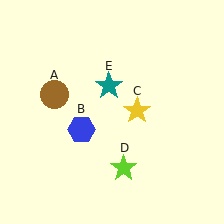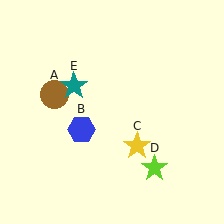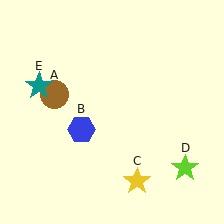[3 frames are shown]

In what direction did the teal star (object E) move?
The teal star (object E) moved left.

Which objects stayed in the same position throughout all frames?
Brown circle (object A) and blue hexagon (object B) remained stationary.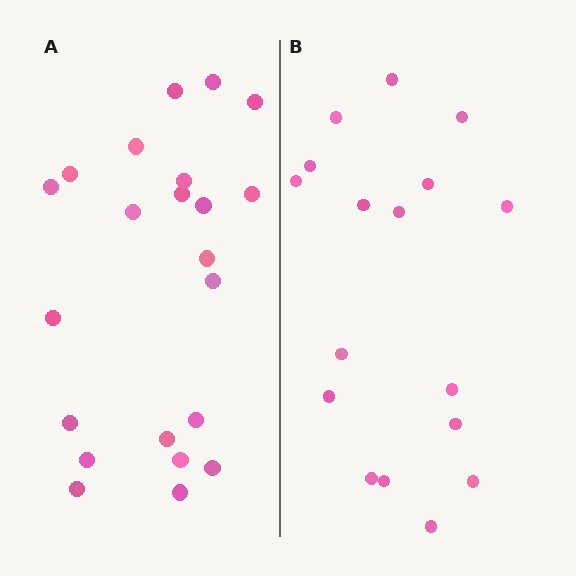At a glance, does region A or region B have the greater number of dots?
Region A (the left region) has more dots.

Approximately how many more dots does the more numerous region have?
Region A has about 5 more dots than region B.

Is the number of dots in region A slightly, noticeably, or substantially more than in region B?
Region A has noticeably more, but not dramatically so. The ratio is roughly 1.3 to 1.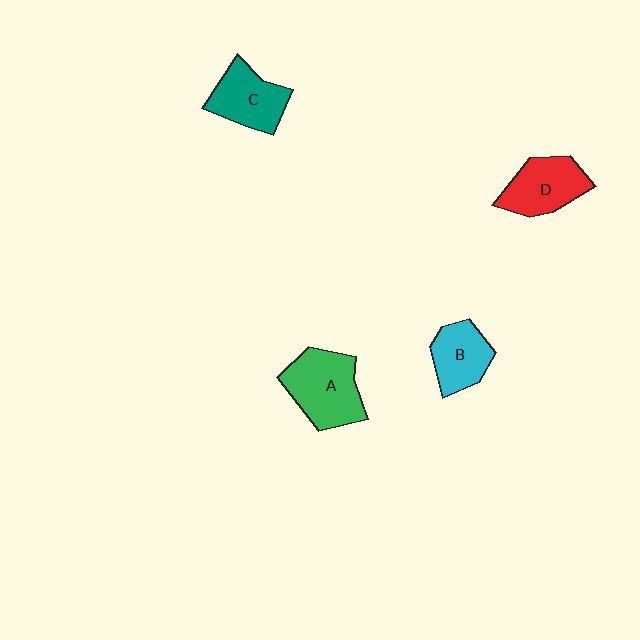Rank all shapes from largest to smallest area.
From largest to smallest: A (green), D (red), C (teal), B (cyan).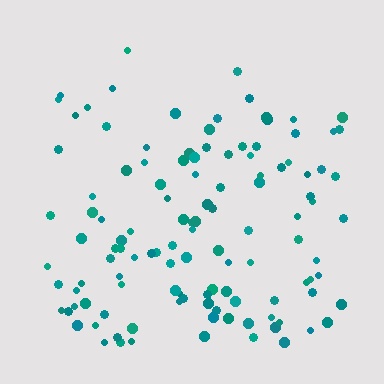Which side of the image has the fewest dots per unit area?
The top.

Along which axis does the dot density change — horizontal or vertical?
Vertical.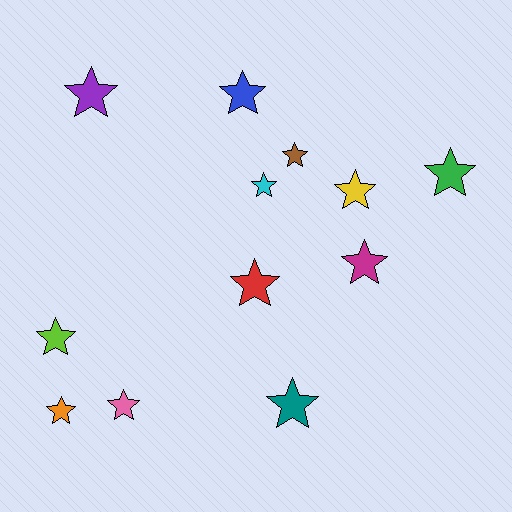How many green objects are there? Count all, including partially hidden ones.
There is 1 green object.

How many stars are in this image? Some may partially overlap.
There are 12 stars.